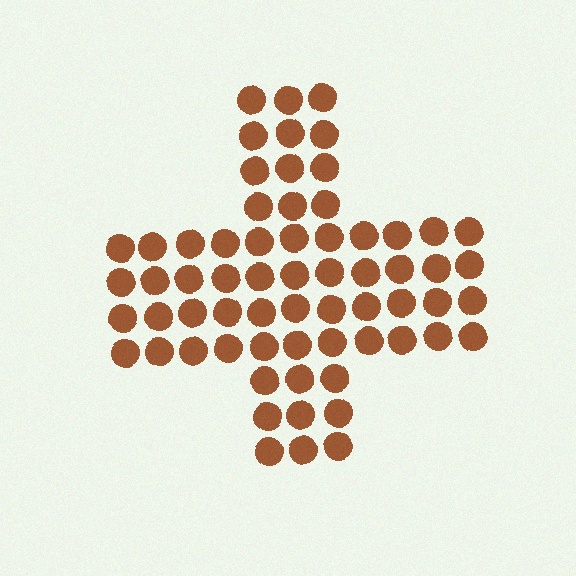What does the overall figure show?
The overall figure shows a cross.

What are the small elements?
The small elements are circles.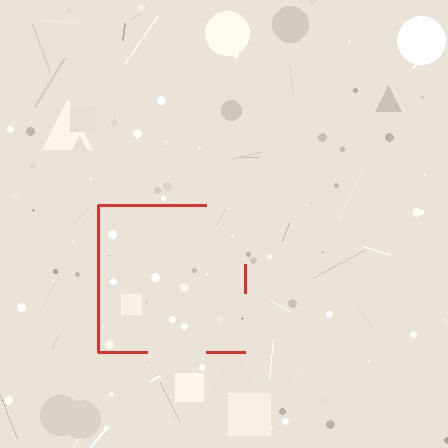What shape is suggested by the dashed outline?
The dashed outline suggests a square.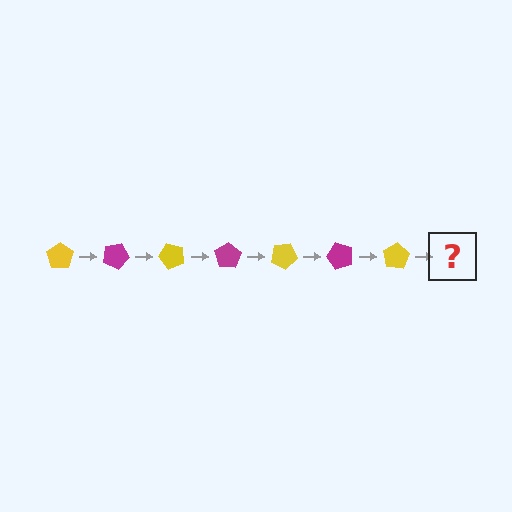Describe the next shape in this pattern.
It should be a magenta pentagon, rotated 175 degrees from the start.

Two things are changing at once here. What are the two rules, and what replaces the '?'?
The two rules are that it rotates 25 degrees each step and the color cycles through yellow and magenta. The '?' should be a magenta pentagon, rotated 175 degrees from the start.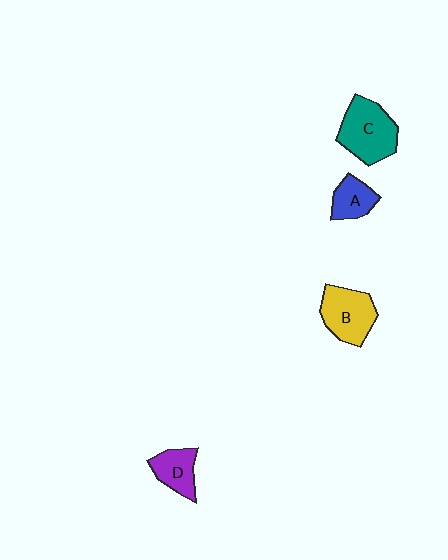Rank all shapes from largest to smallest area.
From largest to smallest: C (teal), B (yellow), D (purple), A (blue).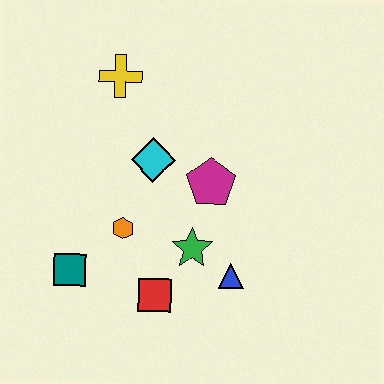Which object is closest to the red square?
The green star is closest to the red square.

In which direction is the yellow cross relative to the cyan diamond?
The yellow cross is above the cyan diamond.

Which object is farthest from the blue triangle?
The yellow cross is farthest from the blue triangle.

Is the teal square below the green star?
Yes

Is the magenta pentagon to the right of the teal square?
Yes